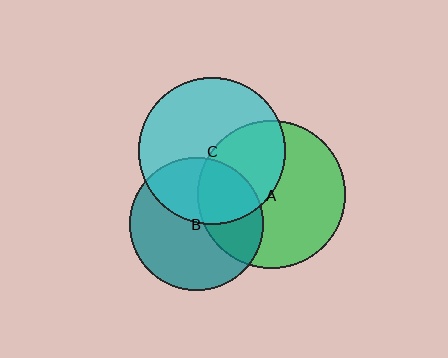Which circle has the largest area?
Circle A (green).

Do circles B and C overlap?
Yes.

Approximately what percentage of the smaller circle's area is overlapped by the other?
Approximately 40%.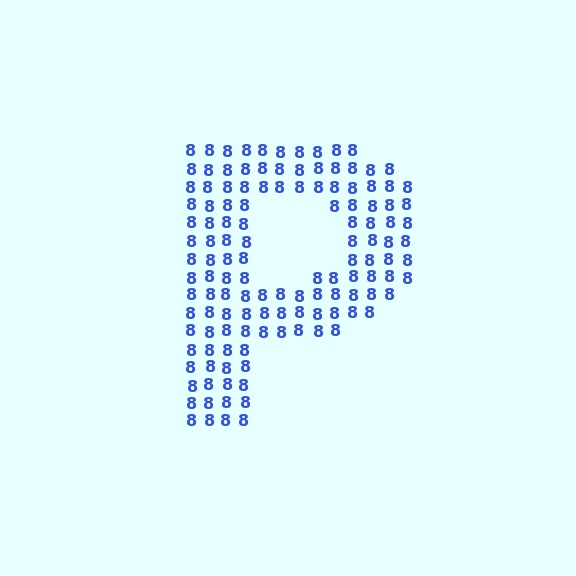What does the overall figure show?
The overall figure shows the letter P.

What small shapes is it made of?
It is made of small digit 8's.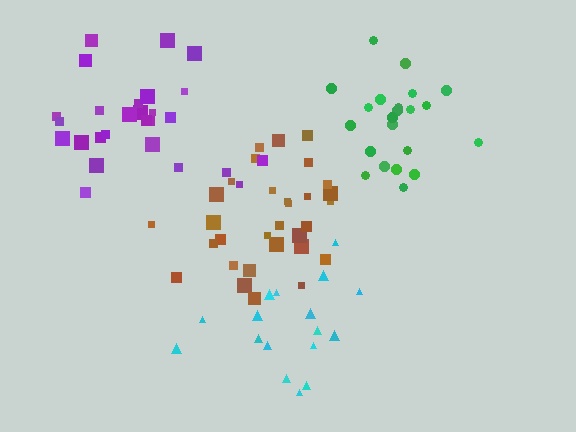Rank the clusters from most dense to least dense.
green, brown, cyan, purple.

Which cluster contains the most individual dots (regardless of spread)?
Brown (31).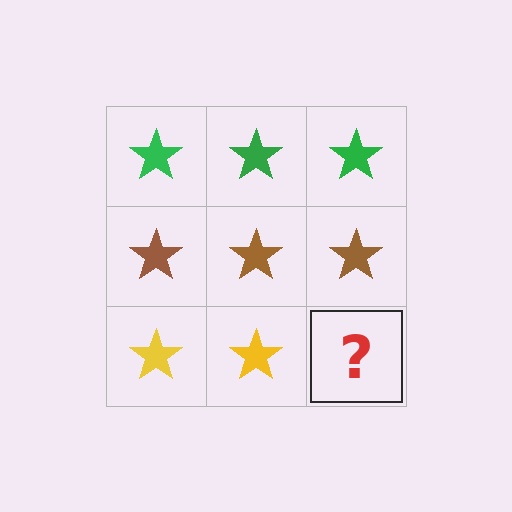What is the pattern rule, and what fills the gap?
The rule is that each row has a consistent color. The gap should be filled with a yellow star.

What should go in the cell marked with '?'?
The missing cell should contain a yellow star.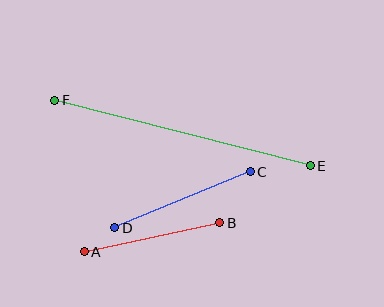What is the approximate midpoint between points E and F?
The midpoint is at approximately (182, 133) pixels.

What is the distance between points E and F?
The distance is approximately 263 pixels.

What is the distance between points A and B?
The distance is approximately 139 pixels.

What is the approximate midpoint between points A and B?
The midpoint is at approximately (152, 237) pixels.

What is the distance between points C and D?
The distance is approximately 147 pixels.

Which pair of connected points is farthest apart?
Points E and F are farthest apart.